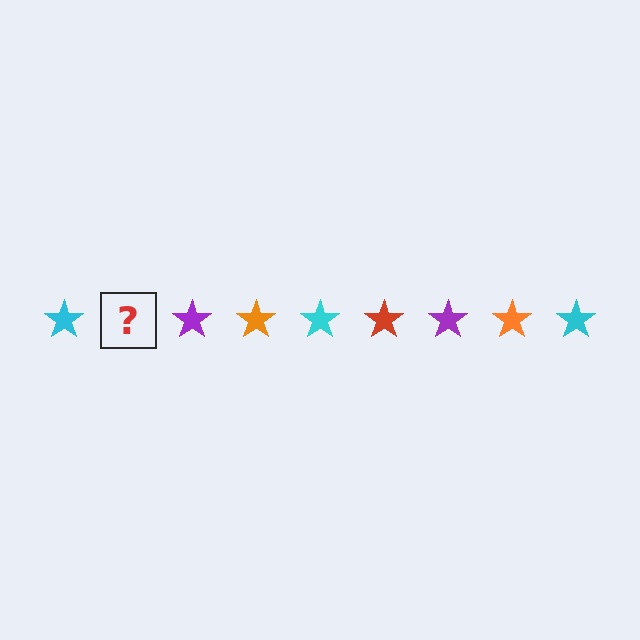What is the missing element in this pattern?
The missing element is a red star.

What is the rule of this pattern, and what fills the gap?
The rule is that the pattern cycles through cyan, red, purple, orange stars. The gap should be filled with a red star.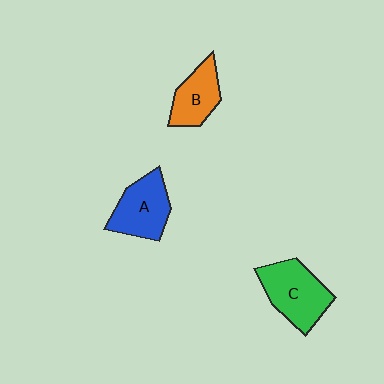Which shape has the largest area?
Shape C (green).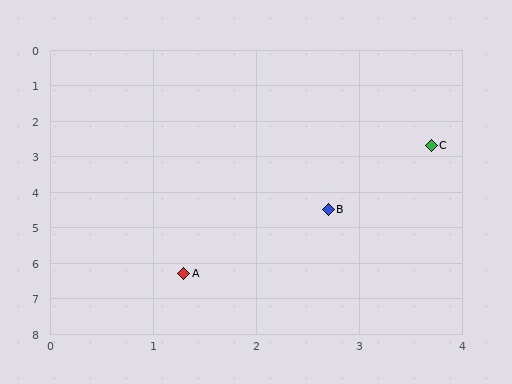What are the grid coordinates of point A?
Point A is at approximately (1.3, 6.3).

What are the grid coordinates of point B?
Point B is at approximately (2.7, 4.5).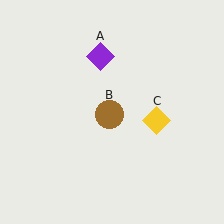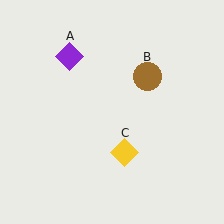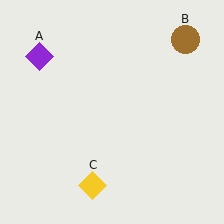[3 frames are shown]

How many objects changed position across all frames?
3 objects changed position: purple diamond (object A), brown circle (object B), yellow diamond (object C).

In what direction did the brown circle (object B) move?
The brown circle (object B) moved up and to the right.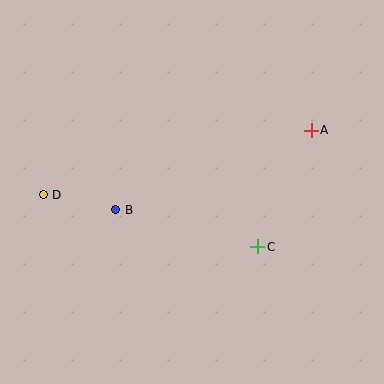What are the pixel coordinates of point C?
Point C is at (258, 247).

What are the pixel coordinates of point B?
Point B is at (116, 210).